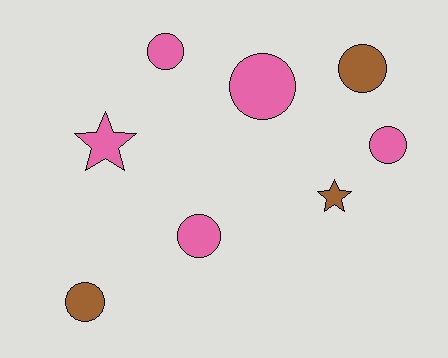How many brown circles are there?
There are 2 brown circles.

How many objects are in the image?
There are 8 objects.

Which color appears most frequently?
Pink, with 5 objects.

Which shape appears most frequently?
Circle, with 6 objects.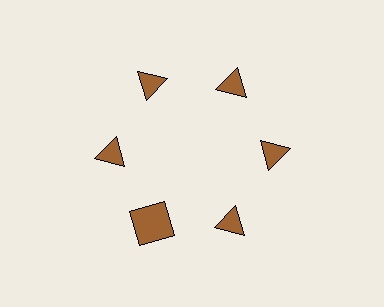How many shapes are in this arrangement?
There are 6 shapes arranged in a ring pattern.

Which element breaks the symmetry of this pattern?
The brown square at roughly the 7 o'clock position breaks the symmetry. All other shapes are brown triangles.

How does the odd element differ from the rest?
It has a different shape: square instead of triangle.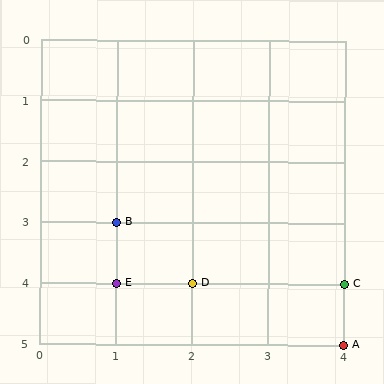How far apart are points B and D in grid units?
Points B and D are 1 column and 1 row apart (about 1.4 grid units diagonally).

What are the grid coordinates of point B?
Point B is at grid coordinates (1, 3).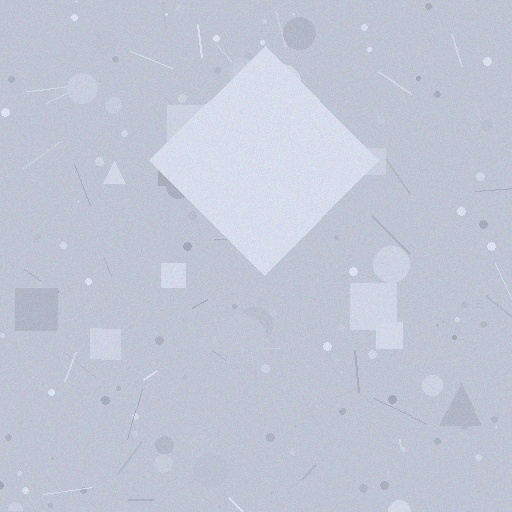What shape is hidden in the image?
A diamond is hidden in the image.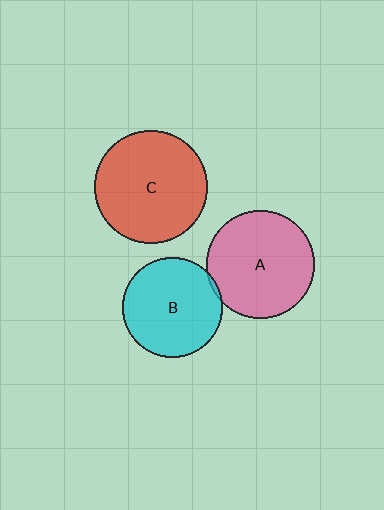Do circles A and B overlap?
Yes.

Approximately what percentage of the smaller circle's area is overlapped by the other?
Approximately 5%.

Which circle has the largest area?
Circle C (red).